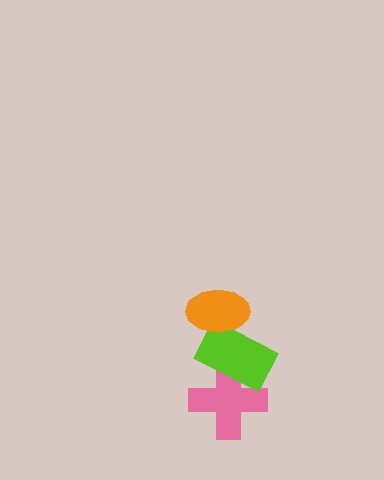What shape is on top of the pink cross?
The lime rectangle is on top of the pink cross.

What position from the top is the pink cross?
The pink cross is 3rd from the top.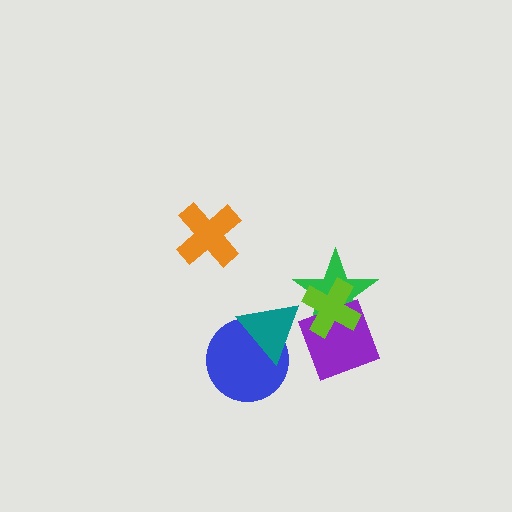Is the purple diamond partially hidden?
Yes, it is partially covered by another shape.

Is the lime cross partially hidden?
No, no other shape covers it.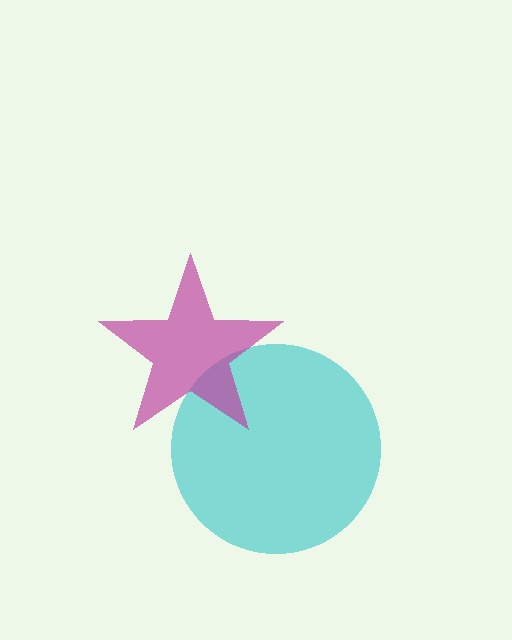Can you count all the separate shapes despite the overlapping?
Yes, there are 2 separate shapes.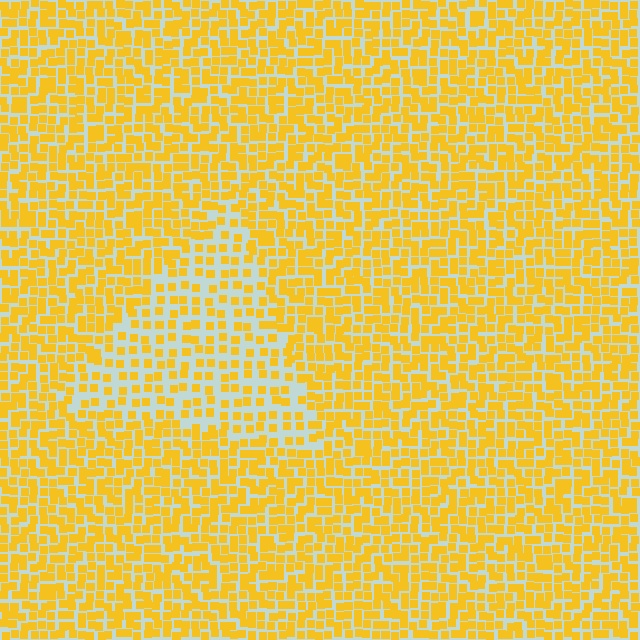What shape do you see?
I see a triangle.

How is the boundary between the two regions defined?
The boundary is defined by a change in element density (approximately 1.8x ratio). All elements are the same color, size, and shape.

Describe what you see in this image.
The image contains small yellow elements arranged at two different densities. A triangle-shaped region is visible where the elements are less densely packed than the surrounding area.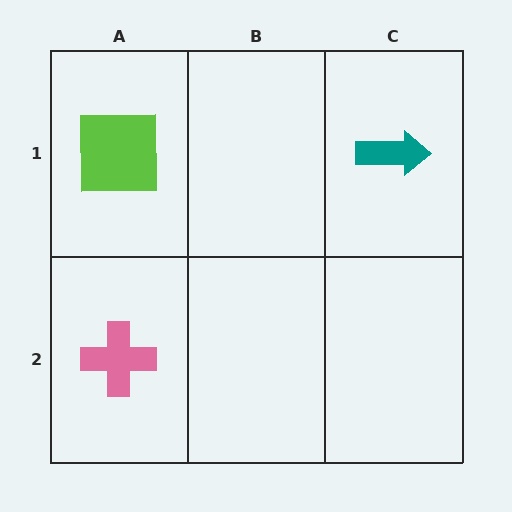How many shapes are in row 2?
1 shape.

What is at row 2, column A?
A pink cross.